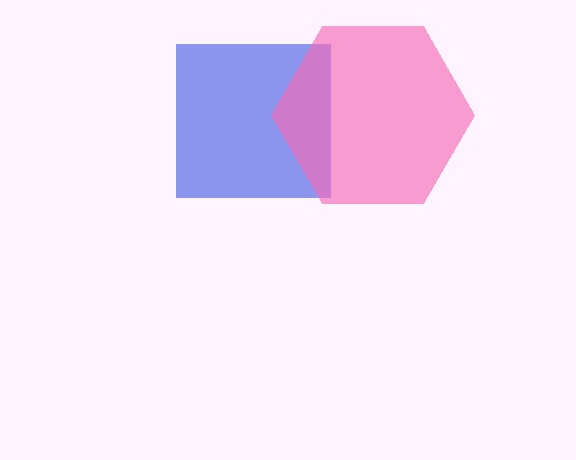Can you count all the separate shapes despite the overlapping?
Yes, there are 2 separate shapes.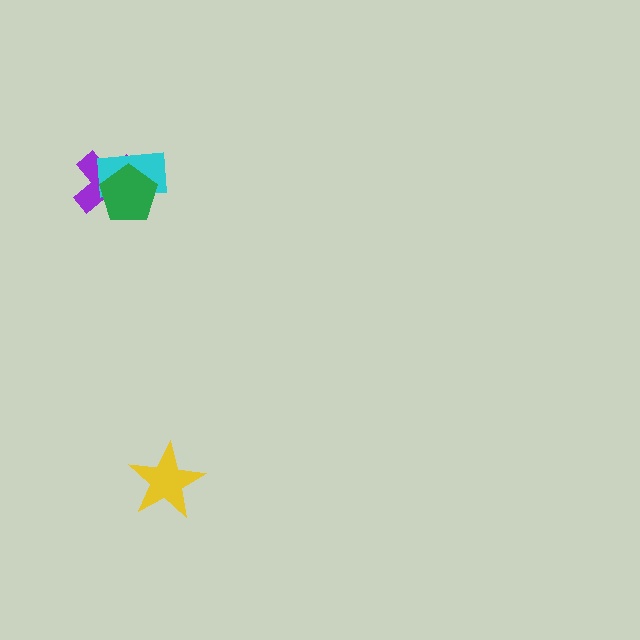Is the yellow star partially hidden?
No, no other shape covers it.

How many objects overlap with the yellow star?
0 objects overlap with the yellow star.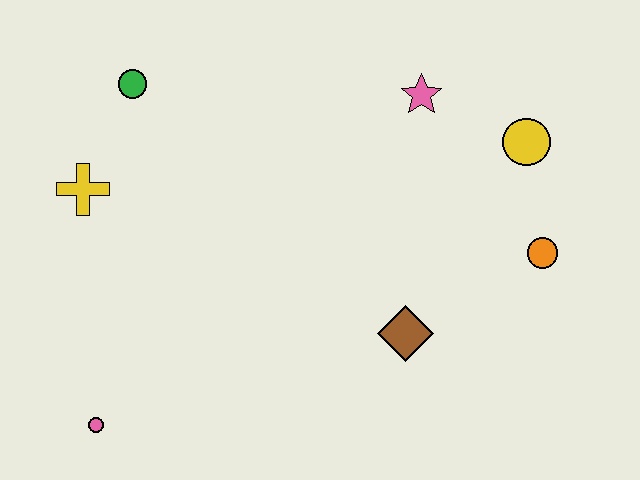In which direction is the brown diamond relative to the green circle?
The brown diamond is to the right of the green circle.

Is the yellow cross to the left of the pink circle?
Yes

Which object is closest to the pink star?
The yellow circle is closest to the pink star.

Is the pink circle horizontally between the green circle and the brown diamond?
No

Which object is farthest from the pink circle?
The yellow circle is farthest from the pink circle.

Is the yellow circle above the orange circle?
Yes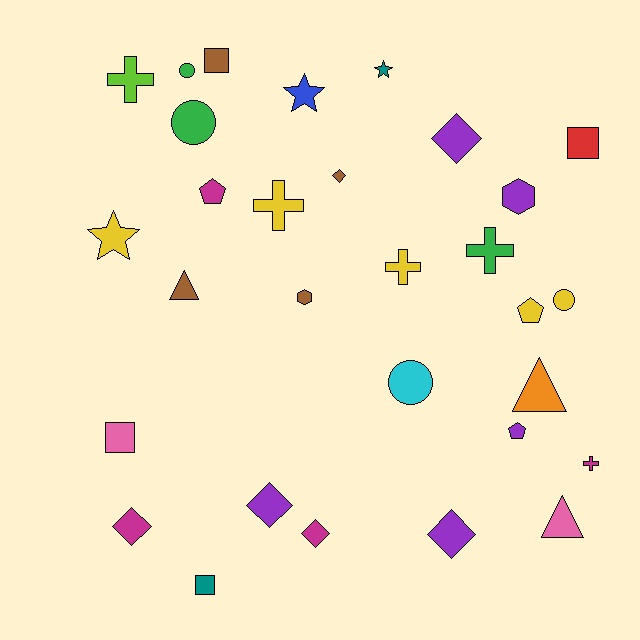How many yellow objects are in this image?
There are 5 yellow objects.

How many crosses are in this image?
There are 5 crosses.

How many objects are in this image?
There are 30 objects.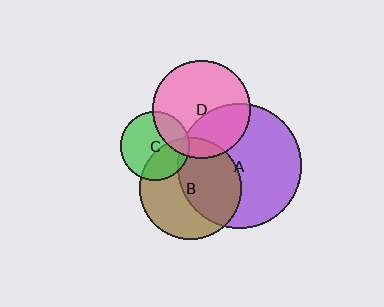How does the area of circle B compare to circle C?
Approximately 2.2 times.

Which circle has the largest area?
Circle A (purple).